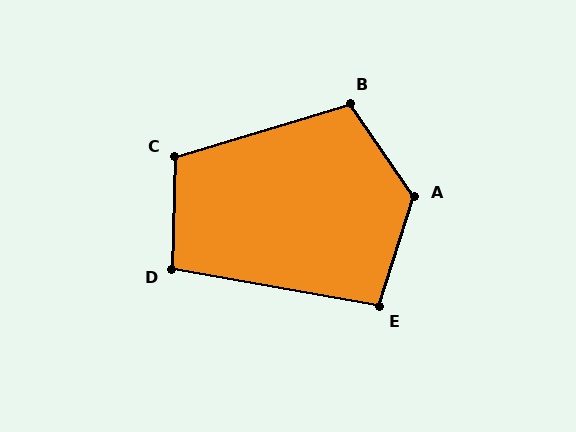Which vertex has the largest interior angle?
A, at approximately 127 degrees.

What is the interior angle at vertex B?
Approximately 108 degrees (obtuse).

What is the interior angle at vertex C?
Approximately 108 degrees (obtuse).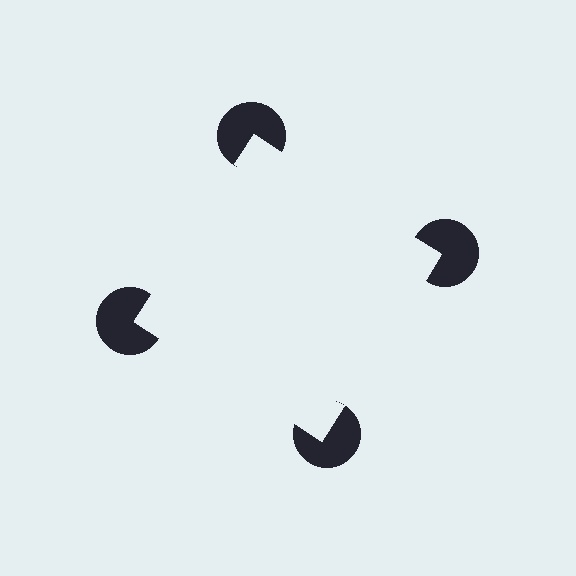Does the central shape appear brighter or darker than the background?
It typically appears slightly brighter than the background, even though no actual brightness change is drawn.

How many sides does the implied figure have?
4 sides.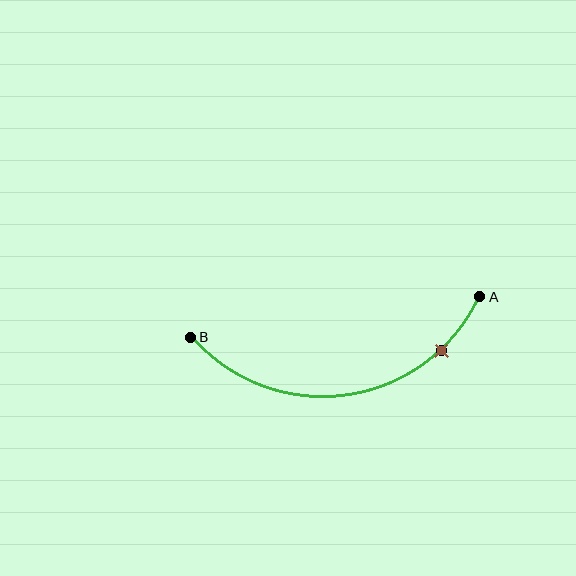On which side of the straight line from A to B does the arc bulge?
The arc bulges below the straight line connecting A and B.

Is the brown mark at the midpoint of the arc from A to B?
No. The brown mark lies on the arc but is closer to endpoint A. The arc midpoint would be at the point on the curve equidistant along the arc from both A and B.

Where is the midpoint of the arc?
The arc midpoint is the point on the curve farthest from the straight line joining A and B. It sits below that line.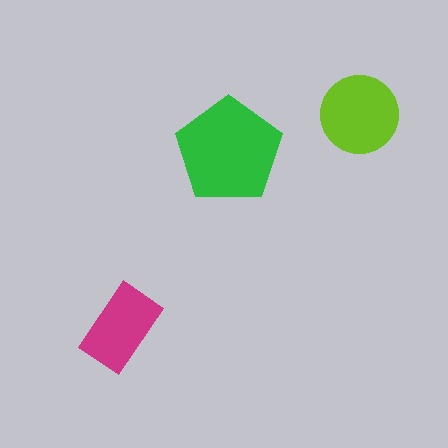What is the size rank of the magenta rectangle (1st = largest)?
3rd.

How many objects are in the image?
There are 3 objects in the image.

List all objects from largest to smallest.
The green pentagon, the lime circle, the magenta rectangle.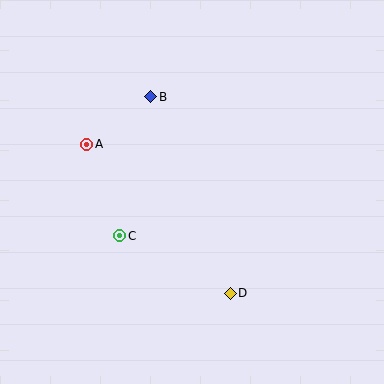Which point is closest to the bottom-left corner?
Point C is closest to the bottom-left corner.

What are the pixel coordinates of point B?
Point B is at (151, 97).